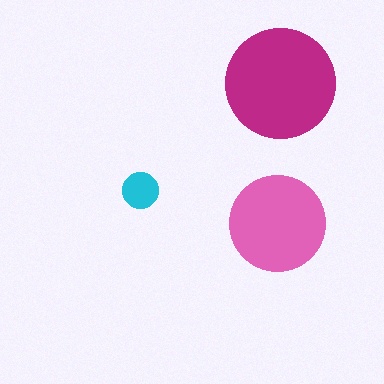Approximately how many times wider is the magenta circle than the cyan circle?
About 3 times wider.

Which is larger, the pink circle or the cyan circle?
The pink one.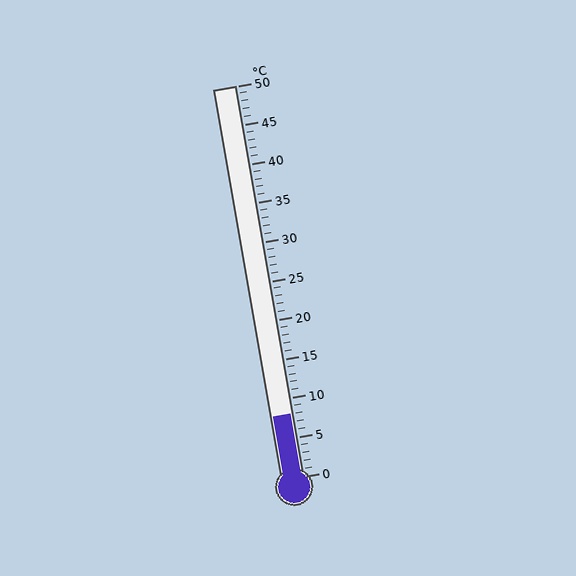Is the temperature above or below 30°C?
The temperature is below 30°C.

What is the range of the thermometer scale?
The thermometer scale ranges from 0°C to 50°C.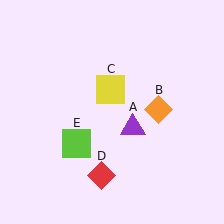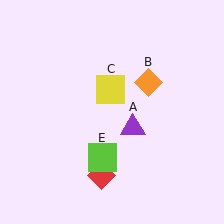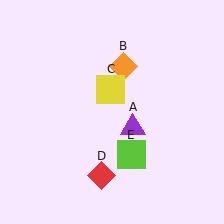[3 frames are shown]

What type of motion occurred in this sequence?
The orange diamond (object B), lime square (object E) rotated counterclockwise around the center of the scene.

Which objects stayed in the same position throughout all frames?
Purple triangle (object A) and yellow square (object C) and red diamond (object D) remained stationary.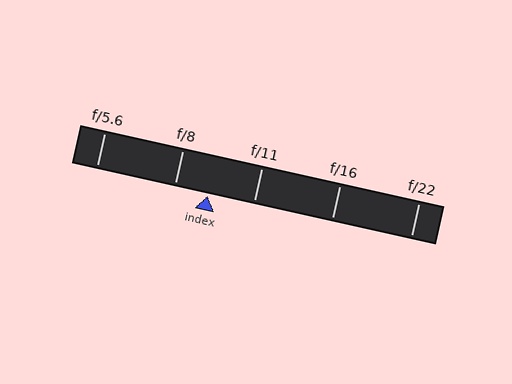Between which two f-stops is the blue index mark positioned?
The index mark is between f/8 and f/11.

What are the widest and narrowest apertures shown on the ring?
The widest aperture shown is f/5.6 and the narrowest is f/22.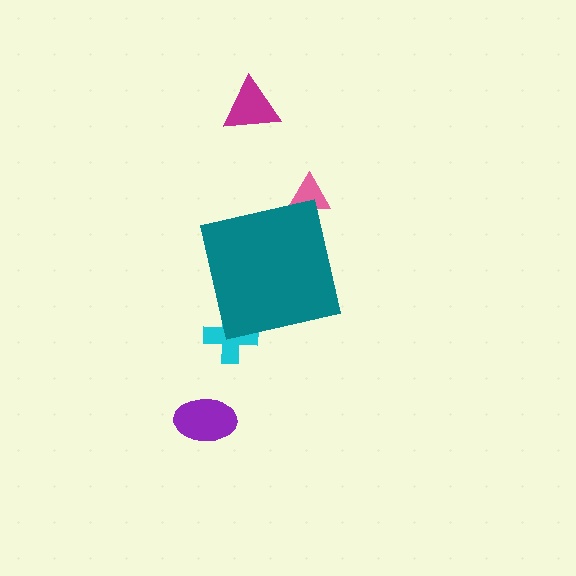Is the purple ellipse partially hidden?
No, the purple ellipse is fully visible.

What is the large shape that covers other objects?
A teal square.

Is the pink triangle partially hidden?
Yes, the pink triangle is partially hidden behind the teal square.